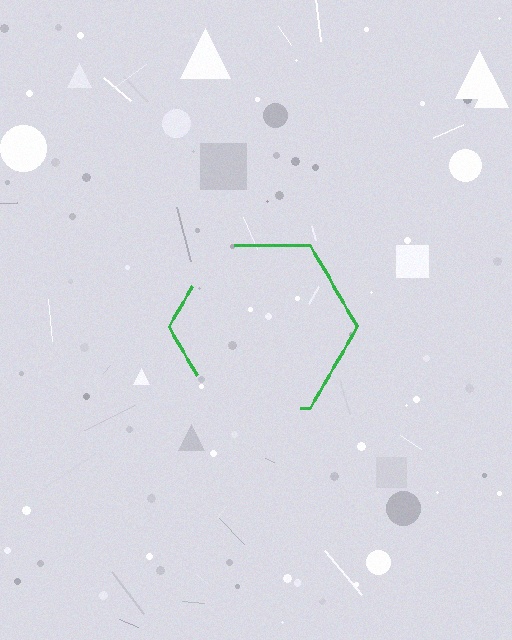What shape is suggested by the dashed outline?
The dashed outline suggests a hexagon.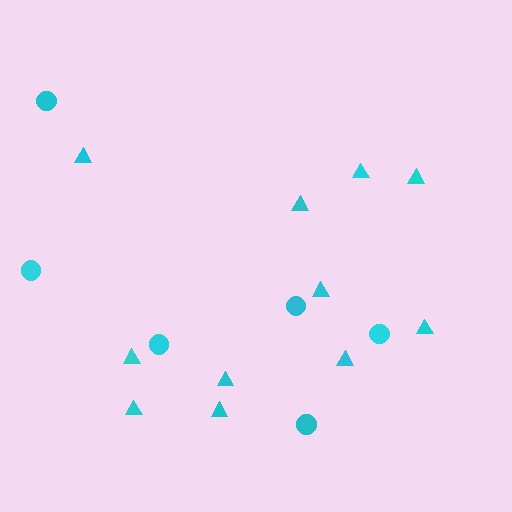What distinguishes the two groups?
There are 2 groups: one group of triangles (11) and one group of circles (6).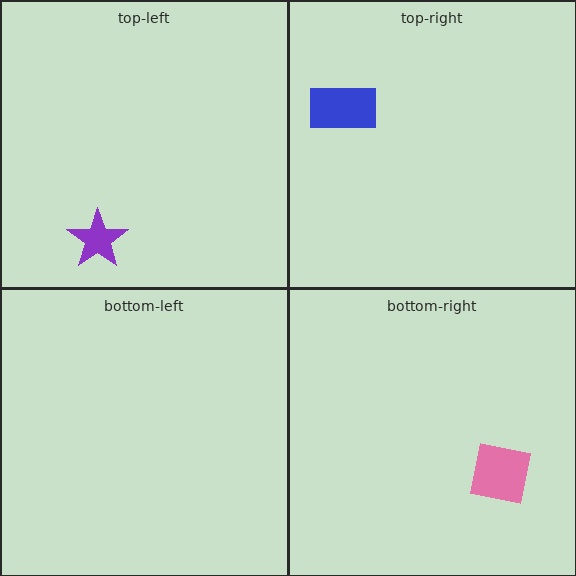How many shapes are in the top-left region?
1.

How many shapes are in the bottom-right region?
1.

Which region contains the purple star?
The top-left region.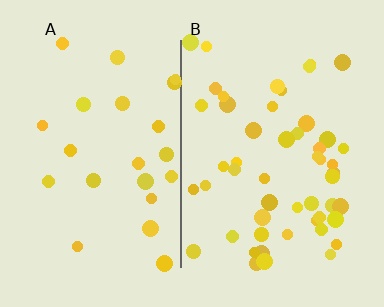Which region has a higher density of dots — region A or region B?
B (the right).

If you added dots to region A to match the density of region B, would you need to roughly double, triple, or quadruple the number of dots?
Approximately double.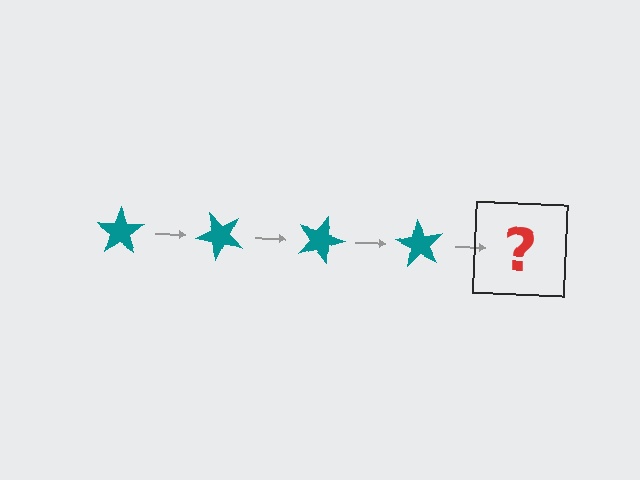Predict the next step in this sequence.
The next step is a teal star rotated 180 degrees.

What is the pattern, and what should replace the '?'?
The pattern is that the star rotates 45 degrees each step. The '?' should be a teal star rotated 180 degrees.